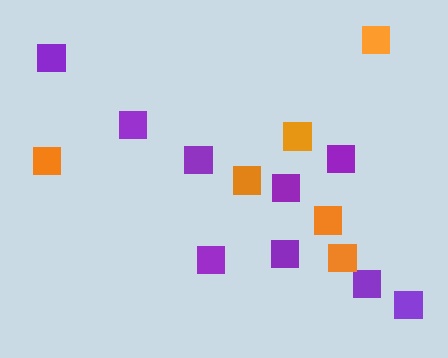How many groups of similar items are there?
There are 2 groups: one group of purple squares (9) and one group of orange squares (6).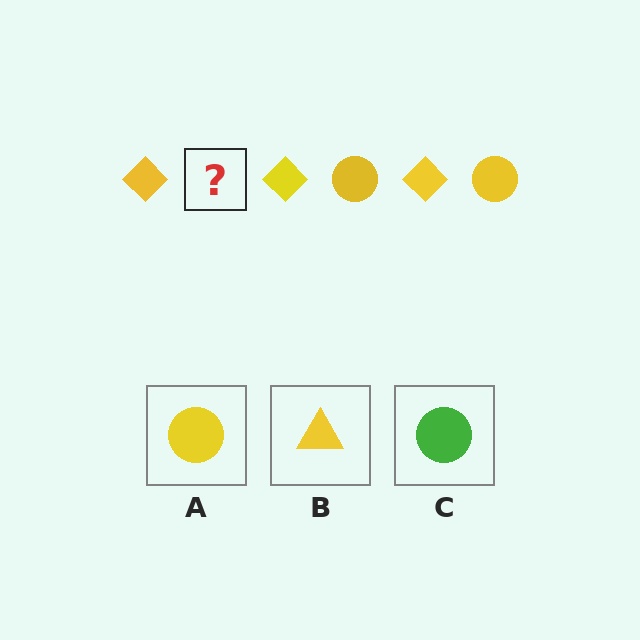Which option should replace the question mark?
Option A.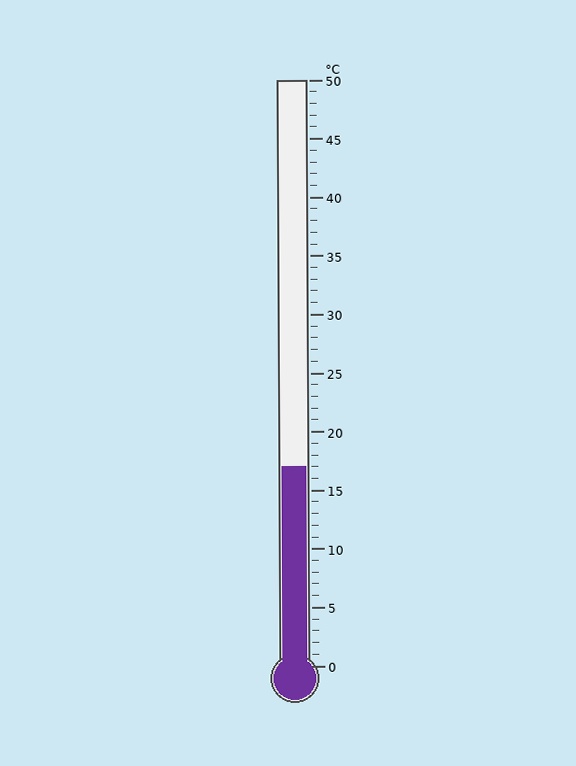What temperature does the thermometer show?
The thermometer shows approximately 17°C.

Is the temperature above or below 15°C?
The temperature is above 15°C.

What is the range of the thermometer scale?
The thermometer scale ranges from 0°C to 50°C.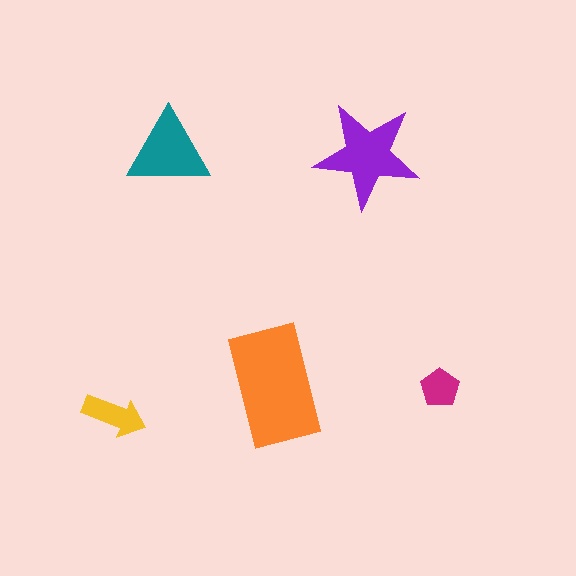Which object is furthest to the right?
The magenta pentagon is rightmost.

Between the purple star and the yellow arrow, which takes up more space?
The purple star.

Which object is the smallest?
The magenta pentagon.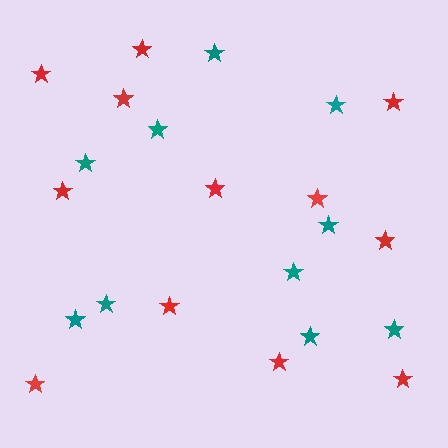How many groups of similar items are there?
There are 2 groups: one group of teal stars (10) and one group of red stars (12).